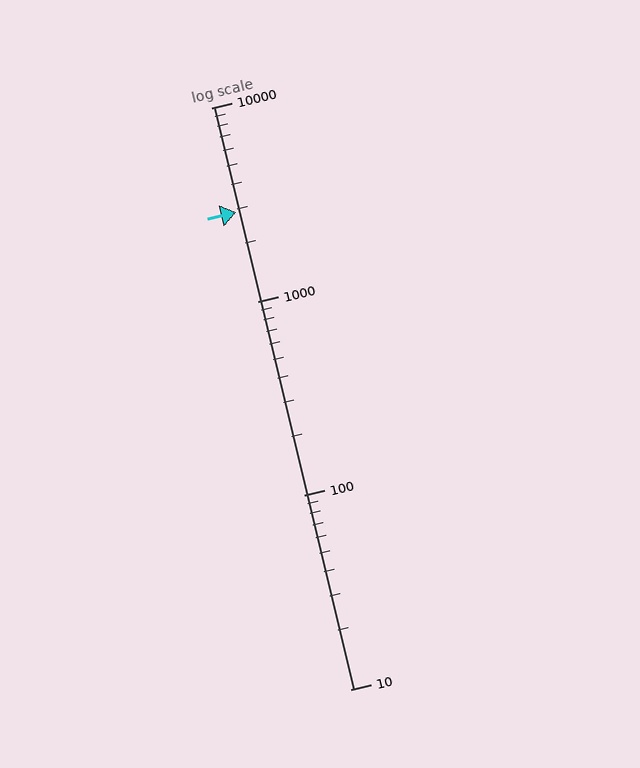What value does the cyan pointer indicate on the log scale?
The pointer indicates approximately 2900.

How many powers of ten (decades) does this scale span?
The scale spans 3 decades, from 10 to 10000.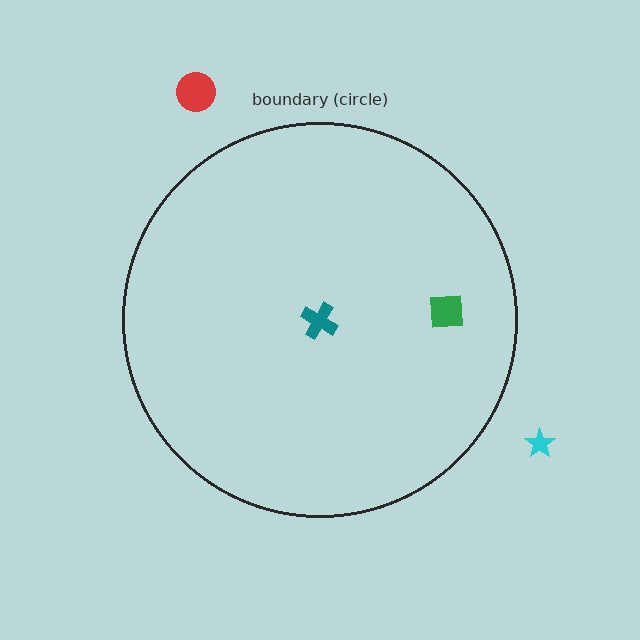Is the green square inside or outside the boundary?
Inside.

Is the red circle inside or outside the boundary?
Outside.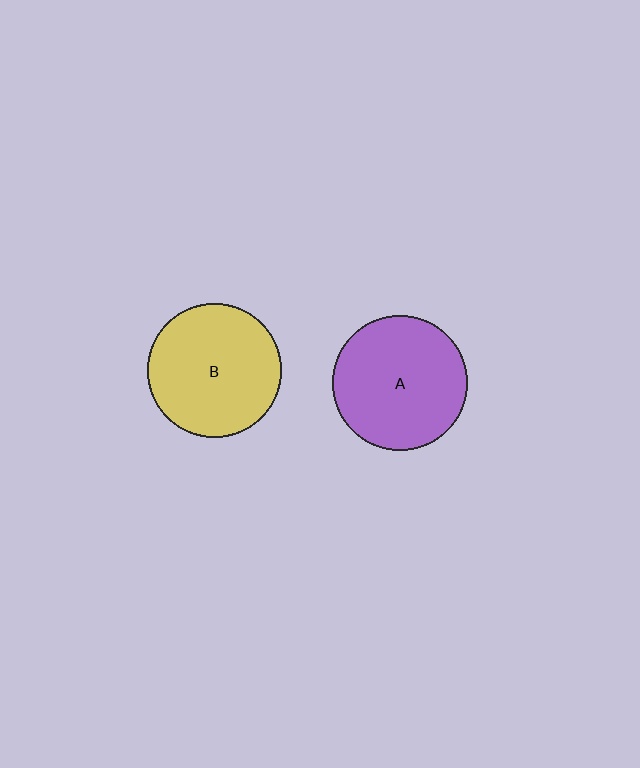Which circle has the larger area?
Circle A (purple).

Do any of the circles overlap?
No, none of the circles overlap.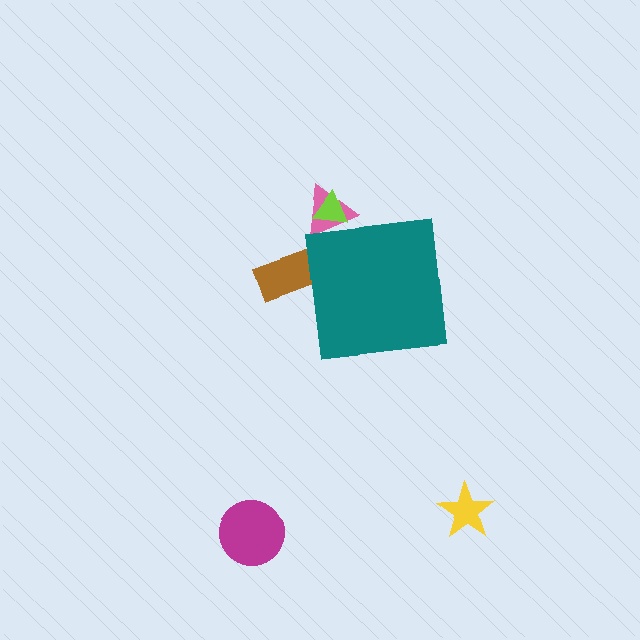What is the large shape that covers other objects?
A teal square.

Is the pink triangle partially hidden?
Yes, the pink triangle is partially hidden behind the teal square.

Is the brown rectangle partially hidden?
Yes, the brown rectangle is partially hidden behind the teal square.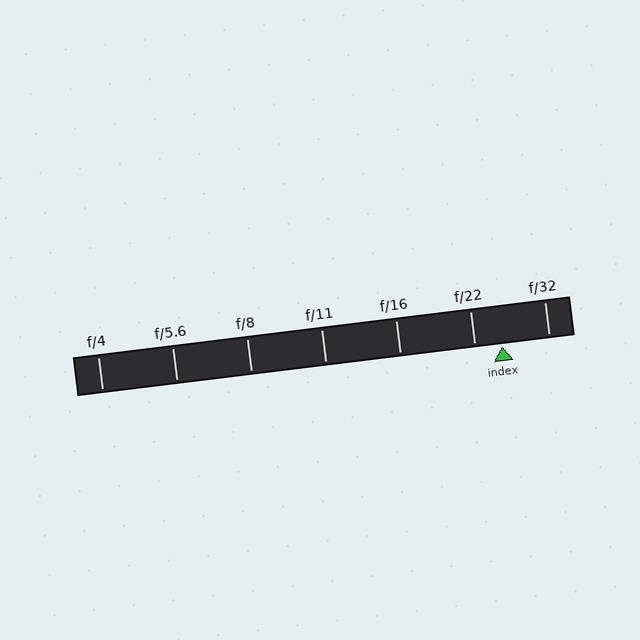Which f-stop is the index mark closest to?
The index mark is closest to f/22.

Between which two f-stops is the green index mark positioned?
The index mark is between f/22 and f/32.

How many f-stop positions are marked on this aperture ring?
There are 7 f-stop positions marked.